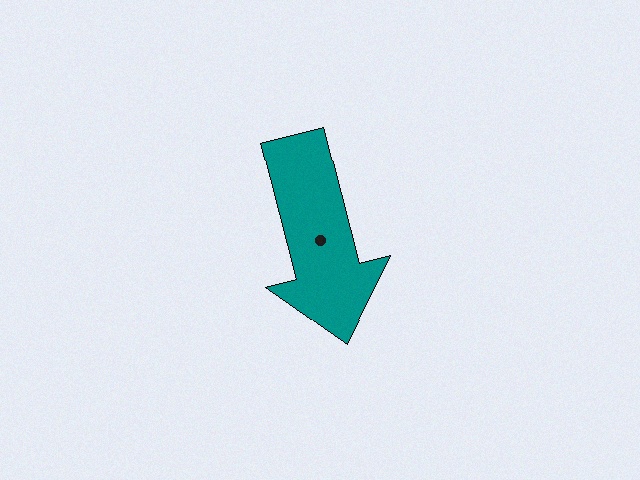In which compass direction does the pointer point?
South.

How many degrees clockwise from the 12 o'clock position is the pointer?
Approximately 166 degrees.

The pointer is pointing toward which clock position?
Roughly 6 o'clock.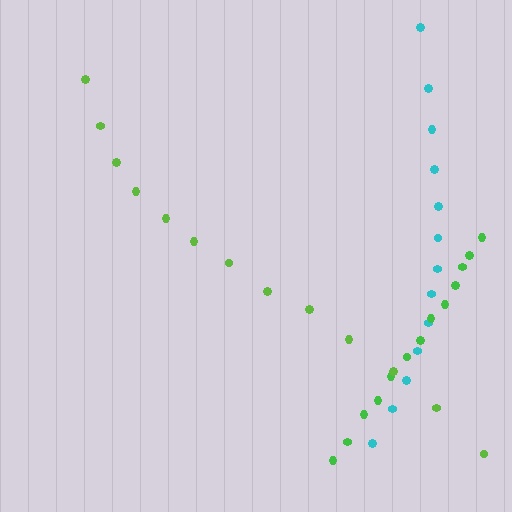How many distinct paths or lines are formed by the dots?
There are 3 distinct paths.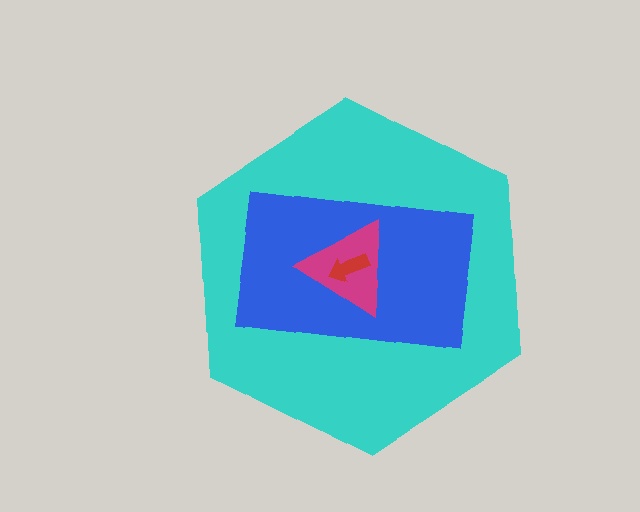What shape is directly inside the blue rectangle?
The magenta triangle.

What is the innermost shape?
The red arrow.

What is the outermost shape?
The cyan hexagon.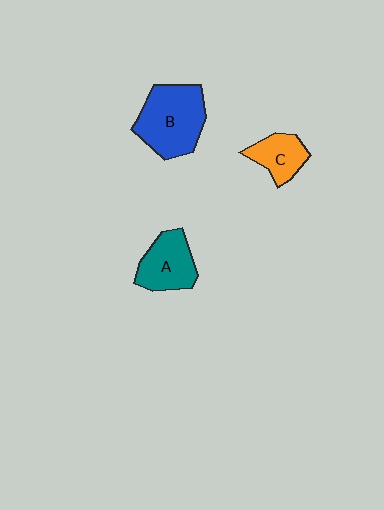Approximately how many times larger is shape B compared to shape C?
Approximately 2.0 times.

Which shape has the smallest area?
Shape C (orange).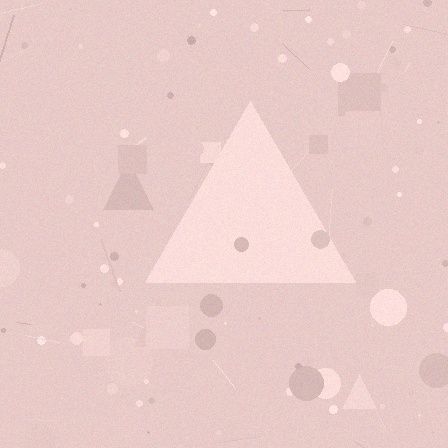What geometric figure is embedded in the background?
A triangle is embedded in the background.